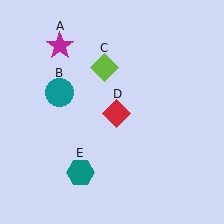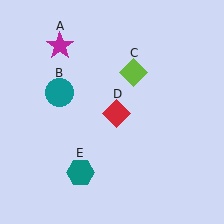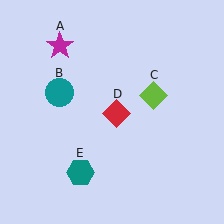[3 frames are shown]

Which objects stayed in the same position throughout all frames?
Magenta star (object A) and teal circle (object B) and red diamond (object D) and teal hexagon (object E) remained stationary.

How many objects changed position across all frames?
1 object changed position: lime diamond (object C).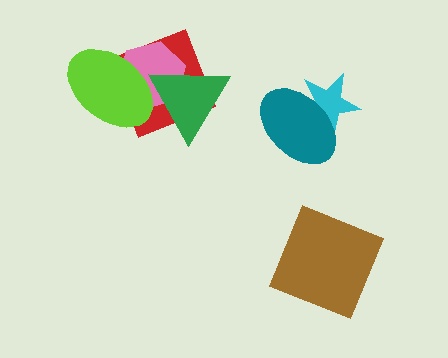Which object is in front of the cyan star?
The teal ellipse is in front of the cyan star.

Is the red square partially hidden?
Yes, it is partially covered by another shape.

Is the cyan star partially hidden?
Yes, it is partially covered by another shape.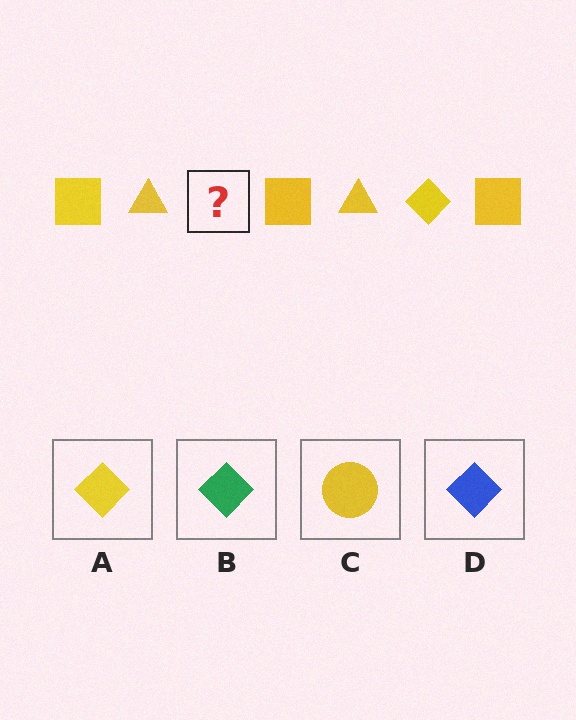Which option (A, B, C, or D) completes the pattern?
A.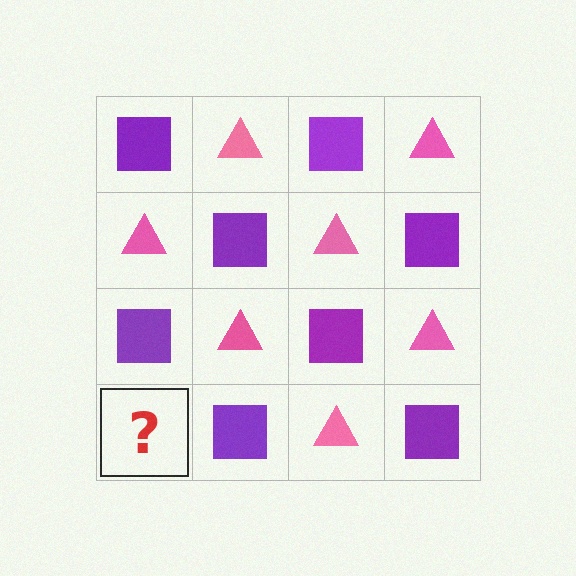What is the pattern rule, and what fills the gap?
The rule is that it alternates purple square and pink triangle in a checkerboard pattern. The gap should be filled with a pink triangle.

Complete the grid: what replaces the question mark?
The question mark should be replaced with a pink triangle.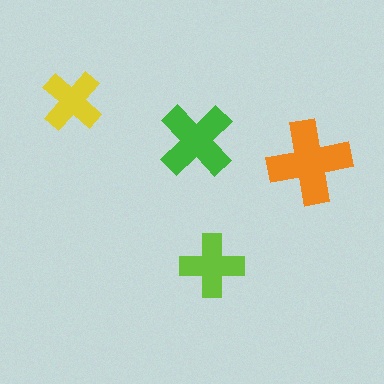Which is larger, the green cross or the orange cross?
The orange one.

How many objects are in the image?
There are 4 objects in the image.